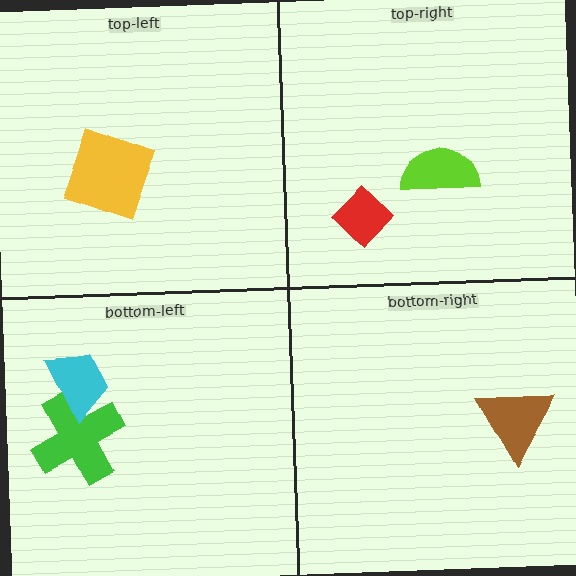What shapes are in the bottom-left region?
The green cross, the cyan trapezoid.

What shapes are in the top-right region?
The lime semicircle, the red diamond.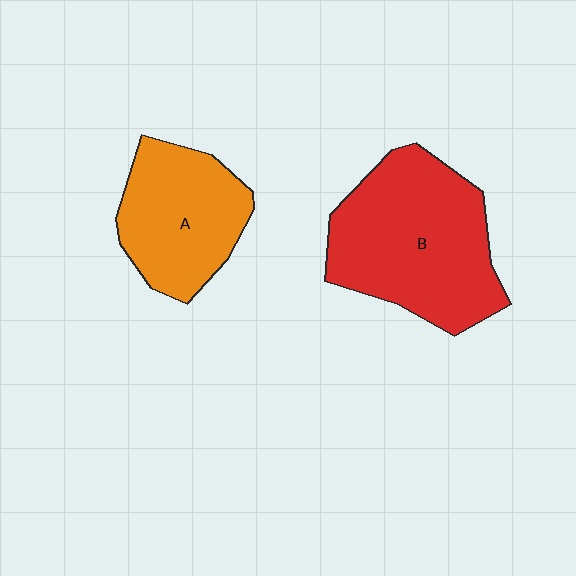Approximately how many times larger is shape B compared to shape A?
Approximately 1.5 times.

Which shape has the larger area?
Shape B (red).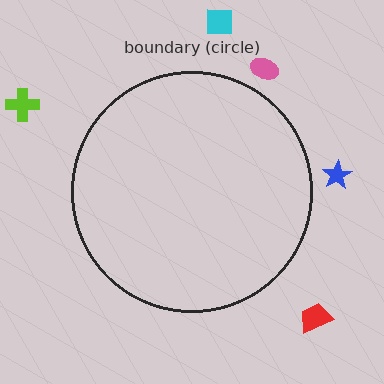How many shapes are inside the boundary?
0 inside, 5 outside.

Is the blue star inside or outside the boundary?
Outside.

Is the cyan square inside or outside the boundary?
Outside.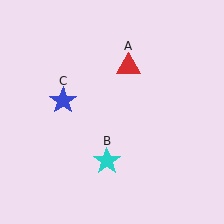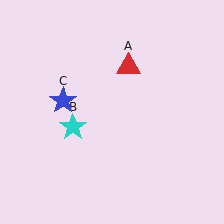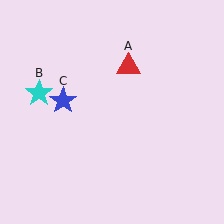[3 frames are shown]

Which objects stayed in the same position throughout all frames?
Red triangle (object A) and blue star (object C) remained stationary.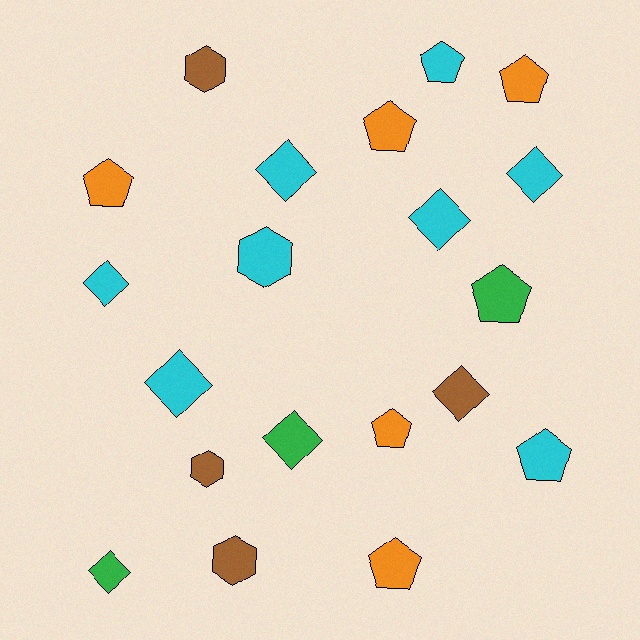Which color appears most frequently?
Cyan, with 8 objects.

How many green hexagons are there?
There are no green hexagons.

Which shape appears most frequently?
Pentagon, with 8 objects.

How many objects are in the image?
There are 20 objects.